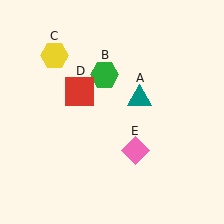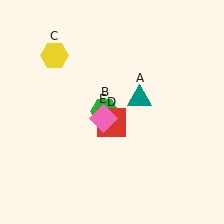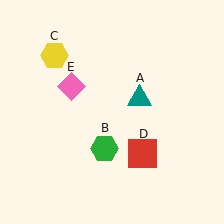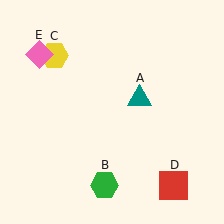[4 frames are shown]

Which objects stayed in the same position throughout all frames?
Teal triangle (object A) and yellow hexagon (object C) remained stationary.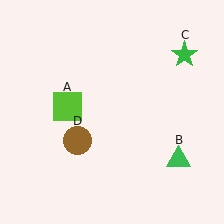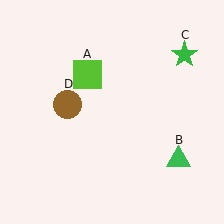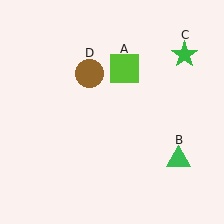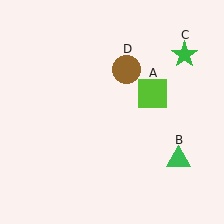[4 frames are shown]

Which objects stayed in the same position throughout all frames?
Green triangle (object B) and green star (object C) remained stationary.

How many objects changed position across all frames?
2 objects changed position: lime square (object A), brown circle (object D).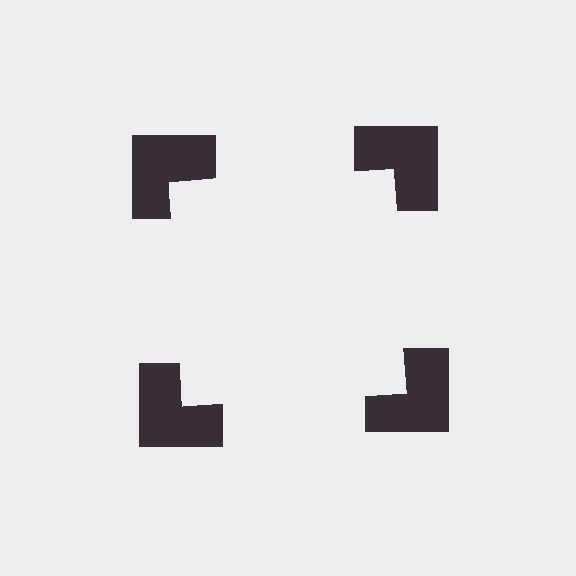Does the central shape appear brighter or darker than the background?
It typically appears slightly brighter than the background, even though no actual brightness change is drawn.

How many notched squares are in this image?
There are 4 — one at each vertex of the illusory square.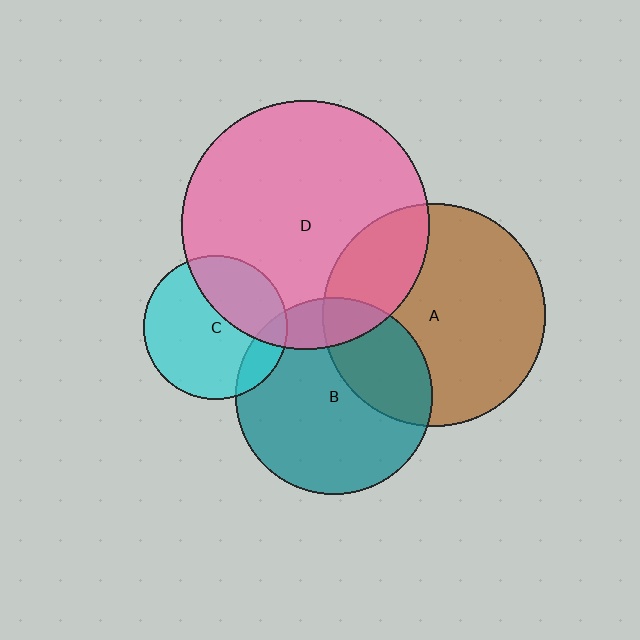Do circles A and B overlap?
Yes.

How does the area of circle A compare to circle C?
Approximately 2.4 times.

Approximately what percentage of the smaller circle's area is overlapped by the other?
Approximately 30%.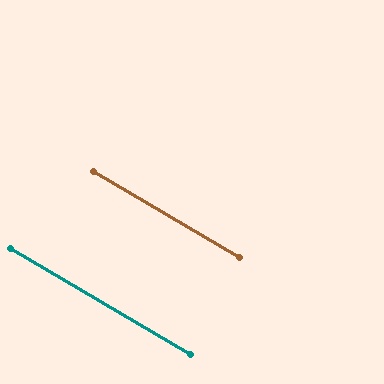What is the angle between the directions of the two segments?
Approximately 0 degrees.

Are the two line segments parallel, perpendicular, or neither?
Parallel — their directions differ by only 0.0°.